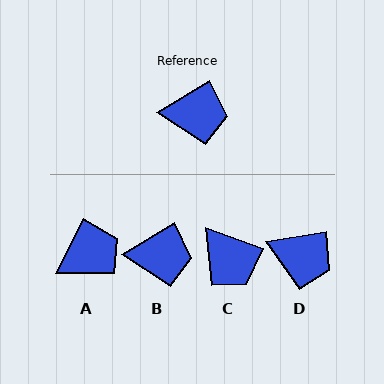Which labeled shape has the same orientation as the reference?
B.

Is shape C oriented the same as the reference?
No, it is off by about 51 degrees.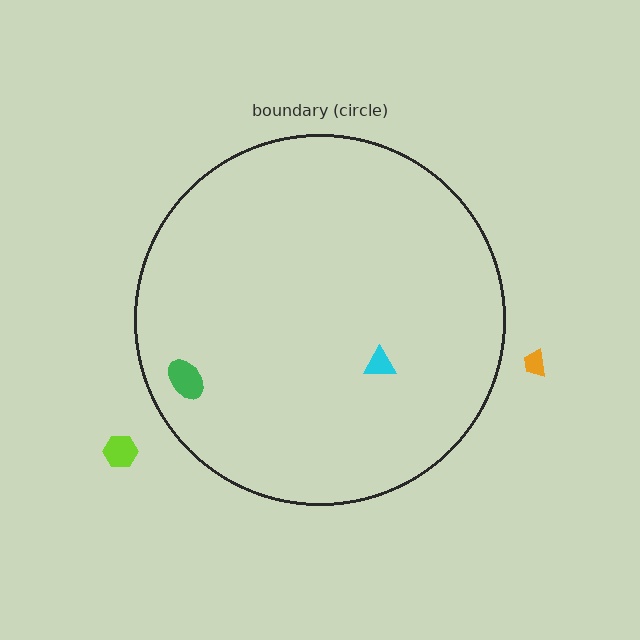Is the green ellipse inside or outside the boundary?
Inside.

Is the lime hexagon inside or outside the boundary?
Outside.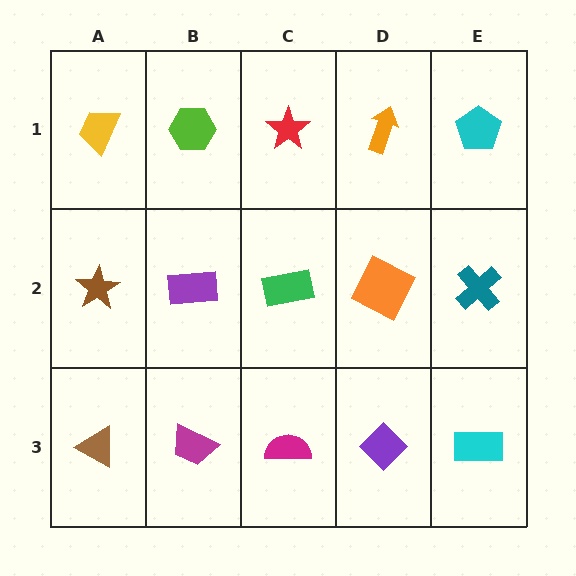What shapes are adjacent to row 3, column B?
A purple rectangle (row 2, column B), a brown triangle (row 3, column A), a magenta semicircle (row 3, column C).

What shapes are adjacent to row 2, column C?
A red star (row 1, column C), a magenta semicircle (row 3, column C), a purple rectangle (row 2, column B), an orange square (row 2, column D).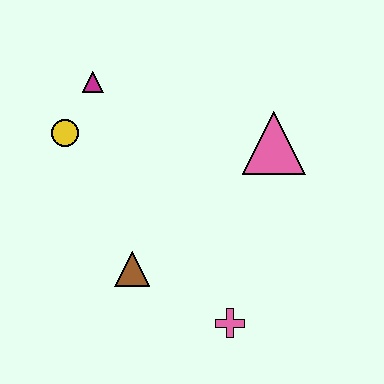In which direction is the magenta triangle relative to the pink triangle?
The magenta triangle is to the left of the pink triangle.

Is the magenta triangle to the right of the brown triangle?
No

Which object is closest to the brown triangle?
The pink cross is closest to the brown triangle.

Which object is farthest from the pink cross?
The magenta triangle is farthest from the pink cross.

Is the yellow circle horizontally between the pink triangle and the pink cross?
No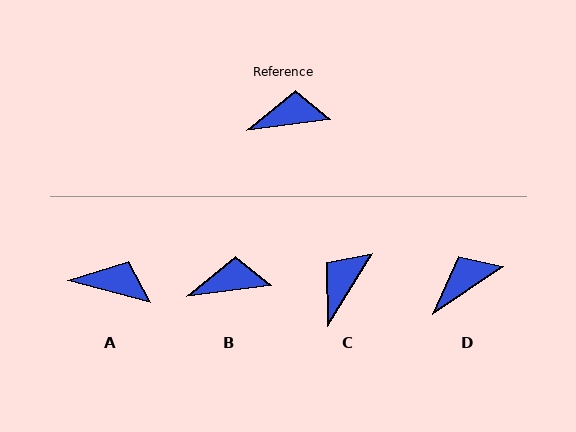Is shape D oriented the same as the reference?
No, it is off by about 27 degrees.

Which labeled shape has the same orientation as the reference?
B.